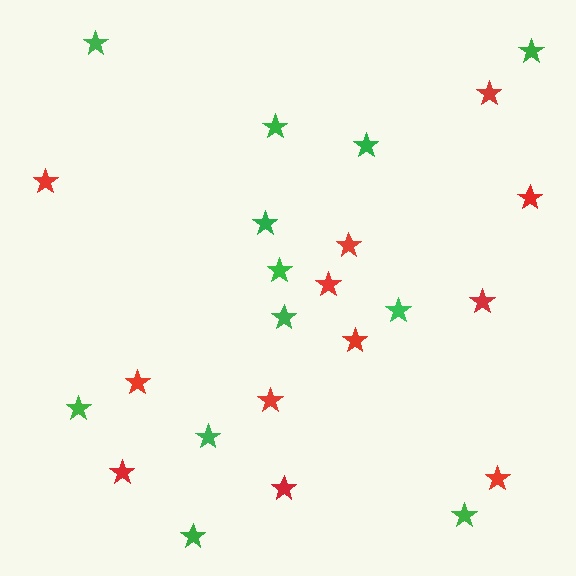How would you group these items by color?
There are 2 groups: one group of green stars (12) and one group of red stars (12).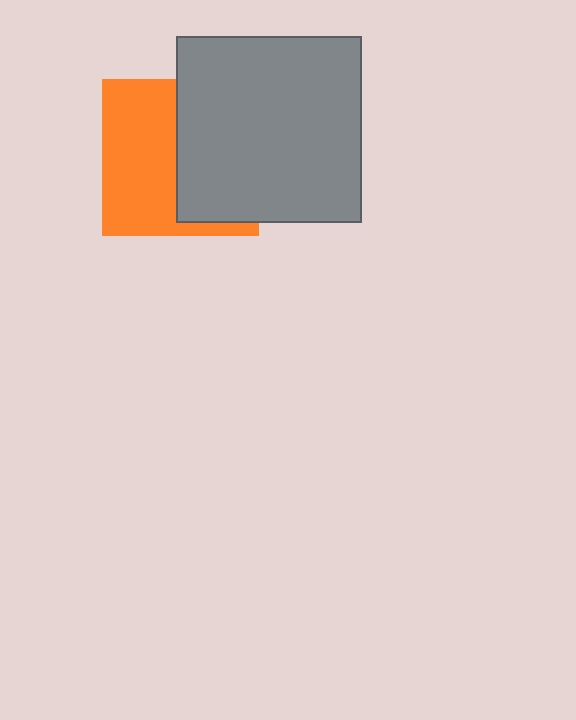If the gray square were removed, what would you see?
You would see the complete orange square.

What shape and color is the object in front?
The object in front is a gray square.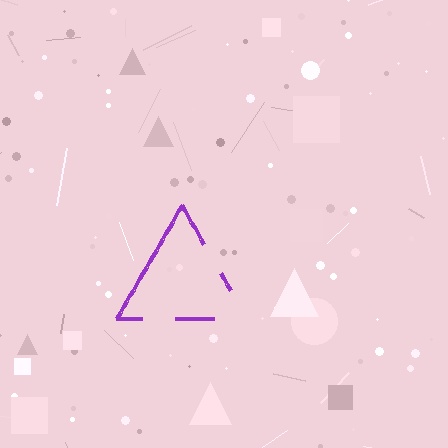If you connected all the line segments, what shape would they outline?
They would outline a triangle.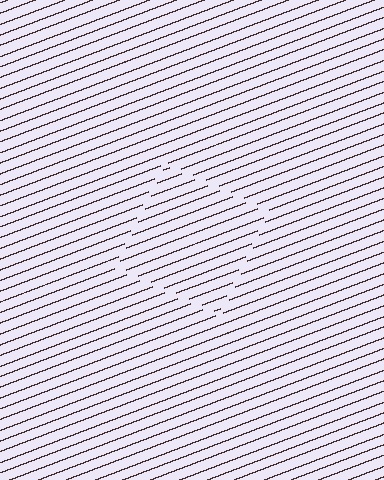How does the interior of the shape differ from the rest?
The interior of the shape contains the same grating, shifted by half a period — the contour is defined by the phase discontinuity where line-ends from the inner and outer gratings abut.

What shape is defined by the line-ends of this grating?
An illusory square. The interior of the shape contains the same grating, shifted by half a period — the contour is defined by the phase discontinuity where line-ends from the inner and outer gratings abut.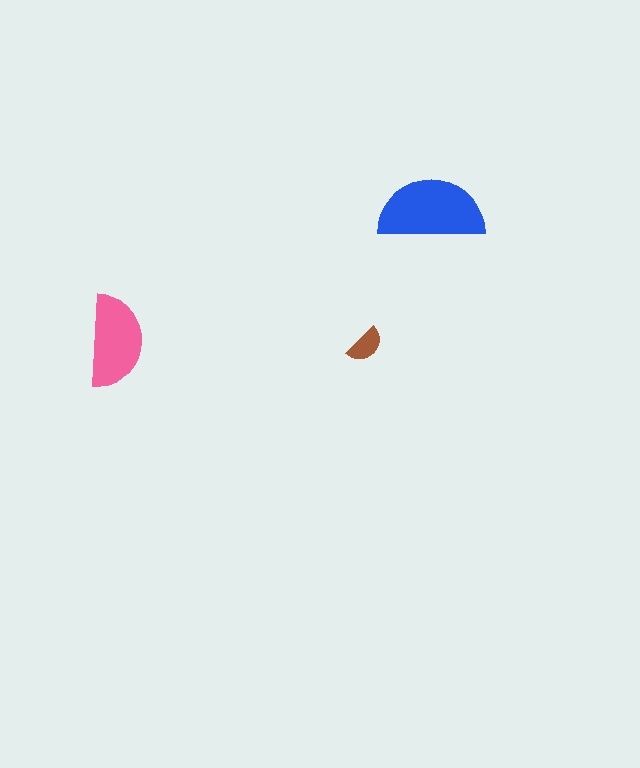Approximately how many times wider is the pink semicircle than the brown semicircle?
About 2.5 times wider.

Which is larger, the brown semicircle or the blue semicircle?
The blue one.